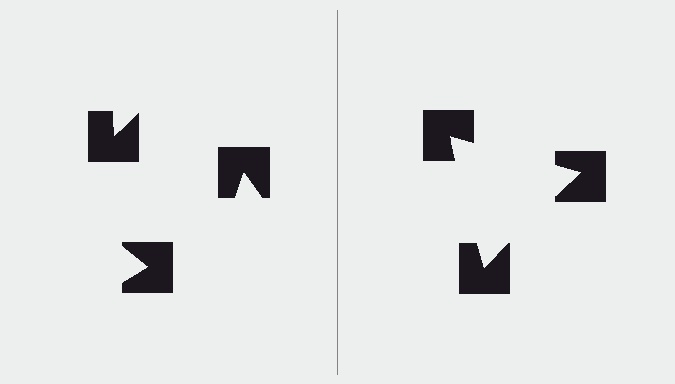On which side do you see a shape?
An illusory triangle appears on the right side. On the left side the wedge cuts are rotated, so no coherent shape forms.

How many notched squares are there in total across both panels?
6 — 3 on each side.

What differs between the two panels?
The notched squares are positioned identically on both sides; only the wedge orientations differ. On the right they align to a triangle; on the left they are misaligned.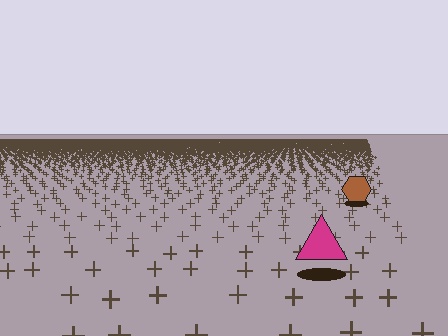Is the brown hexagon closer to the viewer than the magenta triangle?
No. The magenta triangle is closer — you can tell from the texture gradient: the ground texture is coarser near it.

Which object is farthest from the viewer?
The brown hexagon is farthest from the viewer. It appears smaller and the ground texture around it is denser.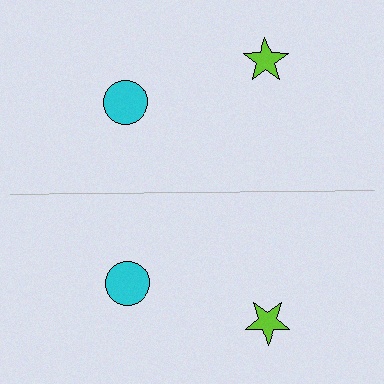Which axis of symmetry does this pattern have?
The pattern has a horizontal axis of symmetry running through the center of the image.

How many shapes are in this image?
There are 4 shapes in this image.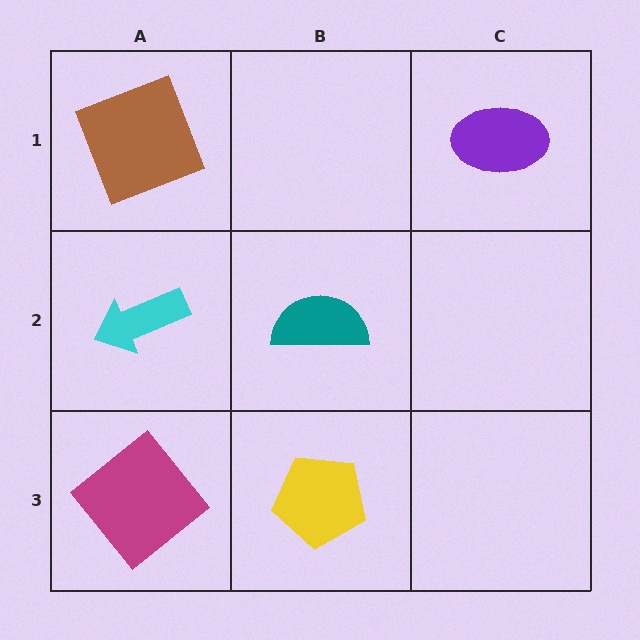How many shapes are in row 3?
2 shapes.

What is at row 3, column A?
A magenta diamond.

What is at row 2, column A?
A cyan arrow.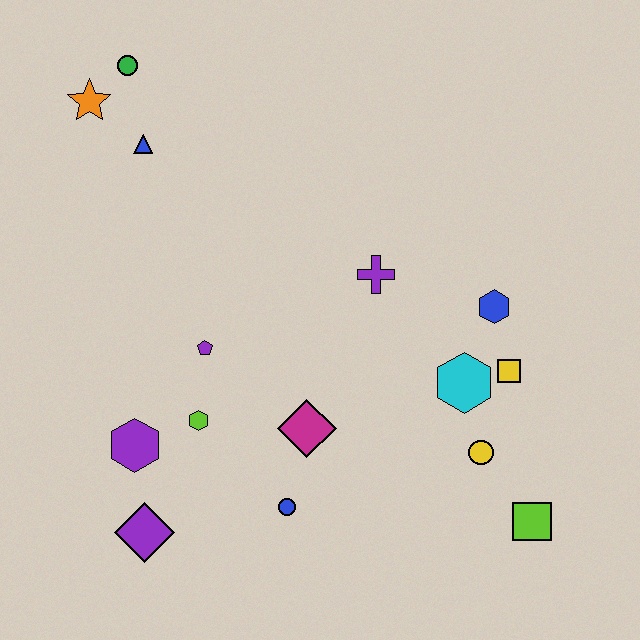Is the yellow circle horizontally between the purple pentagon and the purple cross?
No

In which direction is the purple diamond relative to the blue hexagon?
The purple diamond is to the left of the blue hexagon.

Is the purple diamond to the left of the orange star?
No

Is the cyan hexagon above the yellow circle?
Yes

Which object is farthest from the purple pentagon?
The lime square is farthest from the purple pentagon.